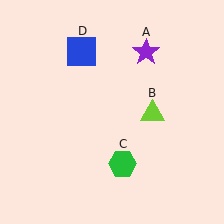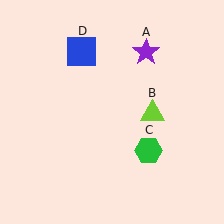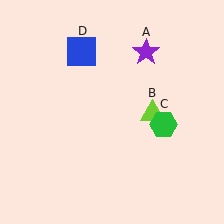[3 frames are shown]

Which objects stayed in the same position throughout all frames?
Purple star (object A) and lime triangle (object B) and blue square (object D) remained stationary.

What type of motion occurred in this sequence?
The green hexagon (object C) rotated counterclockwise around the center of the scene.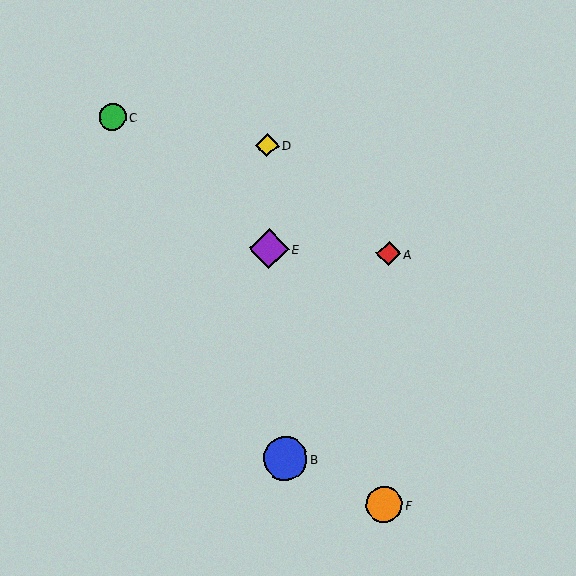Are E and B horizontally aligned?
No, E is at y≈249 and B is at y≈459.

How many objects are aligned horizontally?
2 objects (A, E) are aligned horizontally.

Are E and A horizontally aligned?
Yes, both are at y≈249.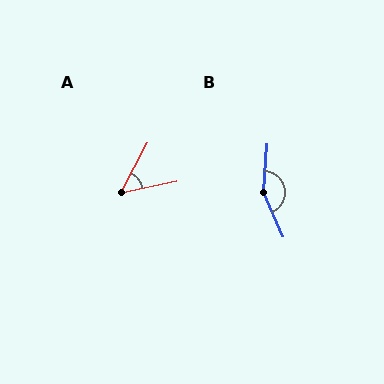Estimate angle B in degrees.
Approximately 152 degrees.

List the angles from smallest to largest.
A (50°), B (152°).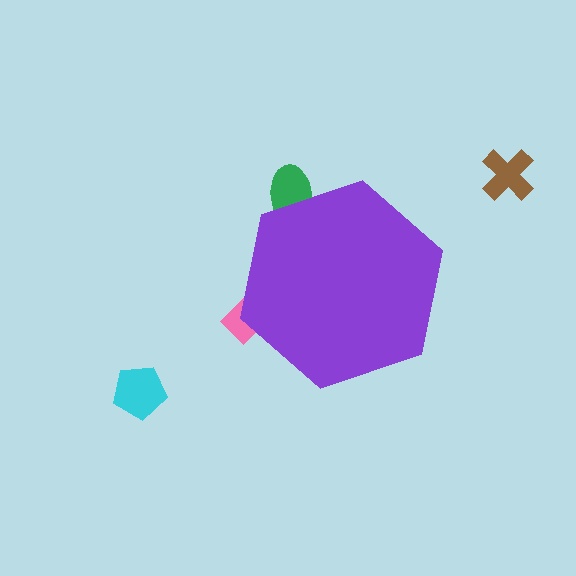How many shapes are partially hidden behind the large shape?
2 shapes are partially hidden.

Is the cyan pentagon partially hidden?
No, the cyan pentagon is fully visible.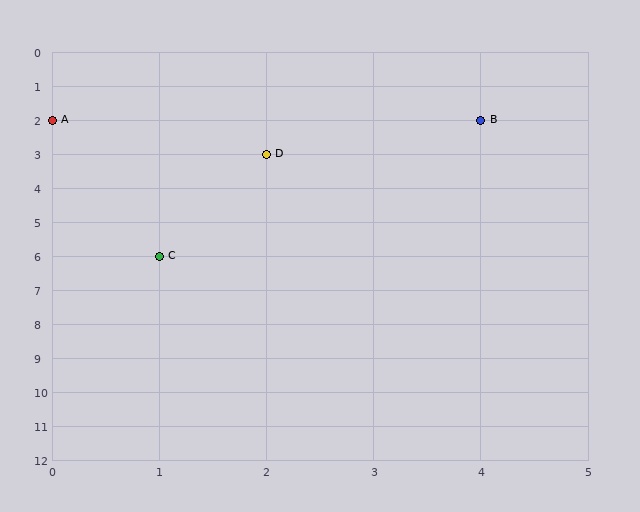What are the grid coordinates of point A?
Point A is at grid coordinates (0, 2).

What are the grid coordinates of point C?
Point C is at grid coordinates (1, 6).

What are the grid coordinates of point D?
Point D is at grid coordinates (2, 3).